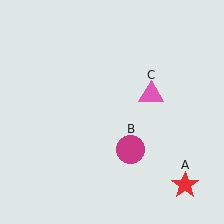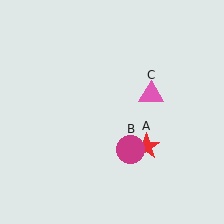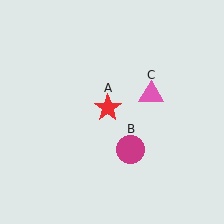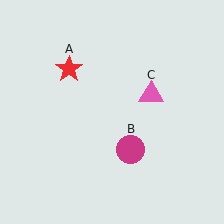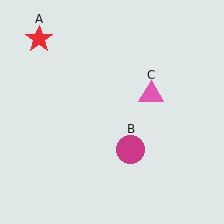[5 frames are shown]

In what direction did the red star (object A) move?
The red star (object A) moved up and to the left.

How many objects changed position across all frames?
1 object changed position: red star (object A).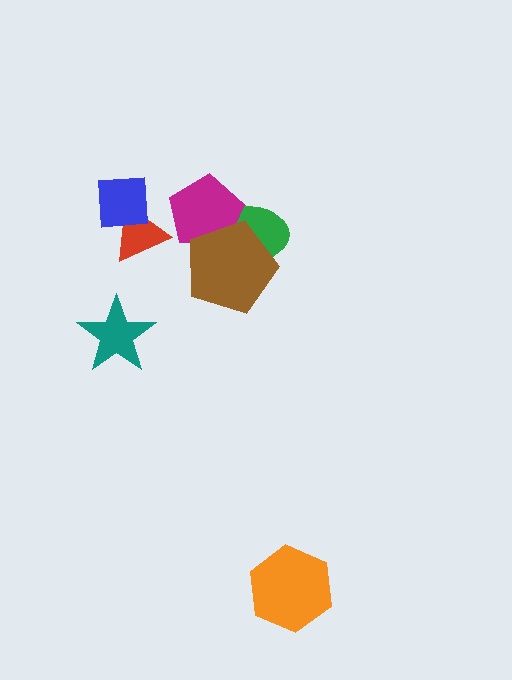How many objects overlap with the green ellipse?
2 objects overlap with the green ellipse.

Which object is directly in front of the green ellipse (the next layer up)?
The magenta pentagon is directly in front of the green ellipse.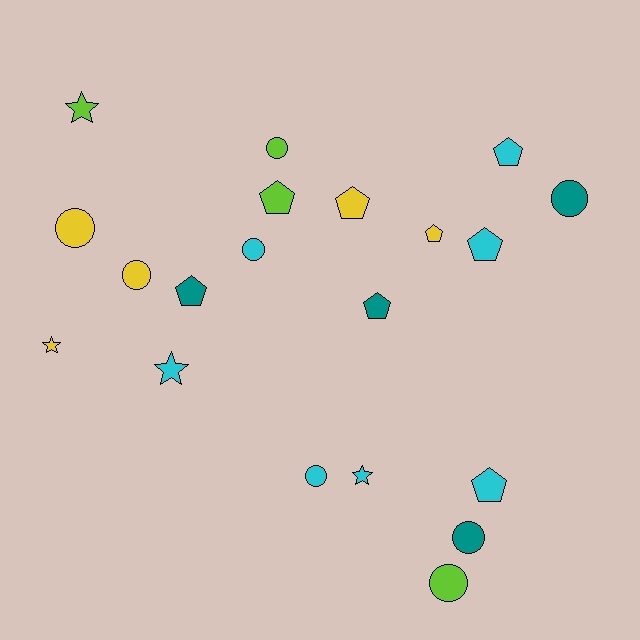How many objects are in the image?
There are 20 objects.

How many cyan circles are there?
There are 2 cyan circles.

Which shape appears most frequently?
Pentagon, with 8 objects.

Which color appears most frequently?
Cyan, with 7 objects.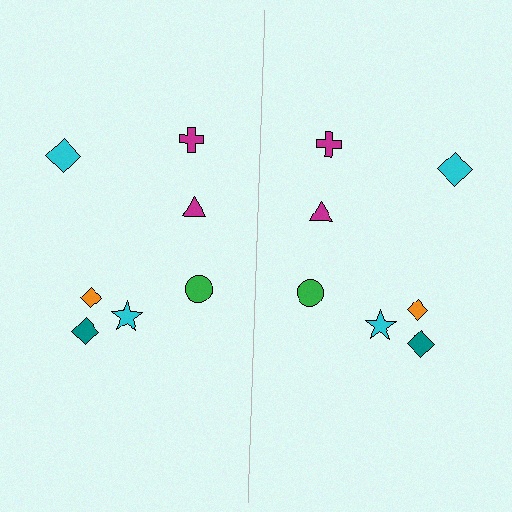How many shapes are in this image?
There are 14 shapes in this image.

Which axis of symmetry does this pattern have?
The pattern has a vertical axis of symmetry running through the center of the image.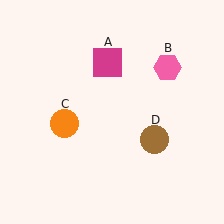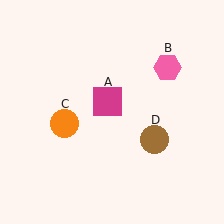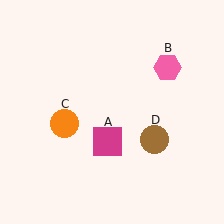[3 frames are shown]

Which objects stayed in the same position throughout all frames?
Pink hexagon (object B) and orange circle (object C) and brown circle (object D) remained stationary.